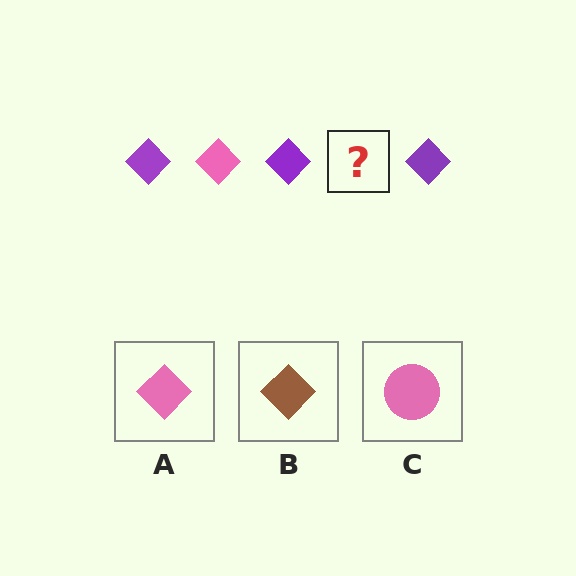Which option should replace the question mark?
Option A.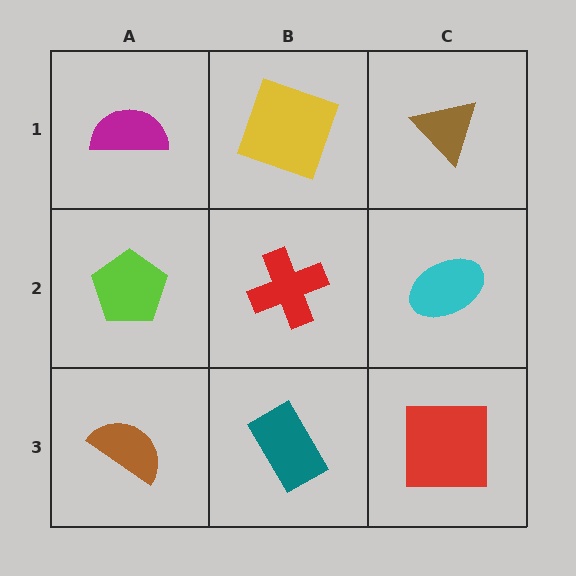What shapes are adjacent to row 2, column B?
A yellow square (row 1, column B), a teal rectangle (row 3, column B), a lime pentagon (row 2, column A), a cyan ellipse (row 2, column C).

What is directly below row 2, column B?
A teal rectangle.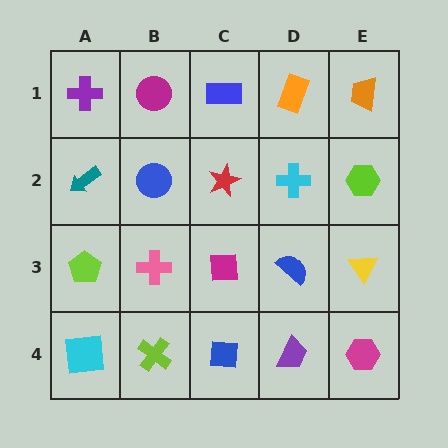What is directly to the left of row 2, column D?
A red star.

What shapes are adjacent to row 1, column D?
A cyan cross (row 2, column D), a blue rectangle (row 1, column C), an orange trapezoid (row 1, column E).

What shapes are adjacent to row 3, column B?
A blue circle (row 2, column B), a lime cross (row 4, column B), a lime pentagon (row 3, column A), a magenta square (row 3, column C).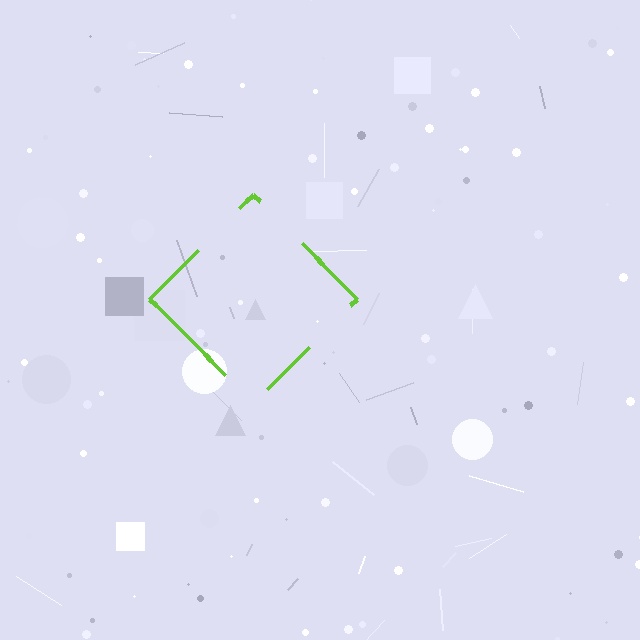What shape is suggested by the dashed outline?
The dashed outline suggests a diamond.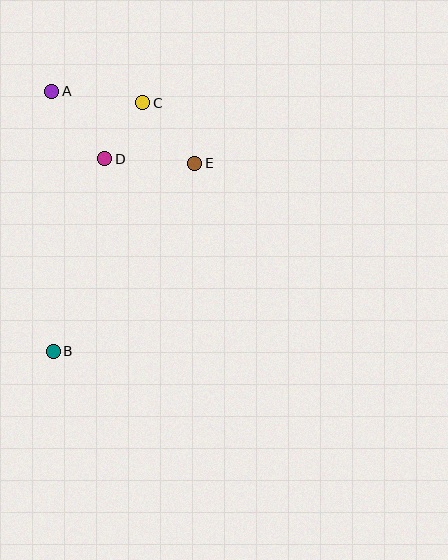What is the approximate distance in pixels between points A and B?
The distance between A and B is approximately 260 pixels.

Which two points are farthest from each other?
Points B and C are farthest from each other.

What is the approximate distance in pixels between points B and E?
The distance between B and E is approximately 235 pixels.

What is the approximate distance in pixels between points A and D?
The distance between A and D is approximately 86 pixels.